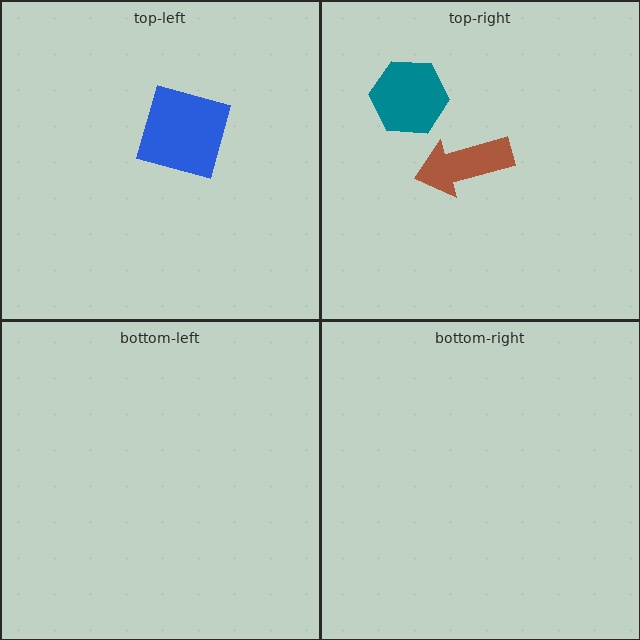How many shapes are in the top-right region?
2.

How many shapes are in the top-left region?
1.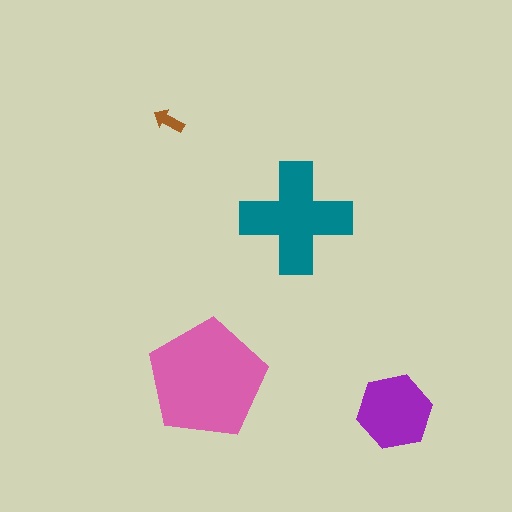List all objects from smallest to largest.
The brown arrow, the purple hexagon, the teal cross, the pink pentagon.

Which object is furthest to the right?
The purple hexagon is rightmost.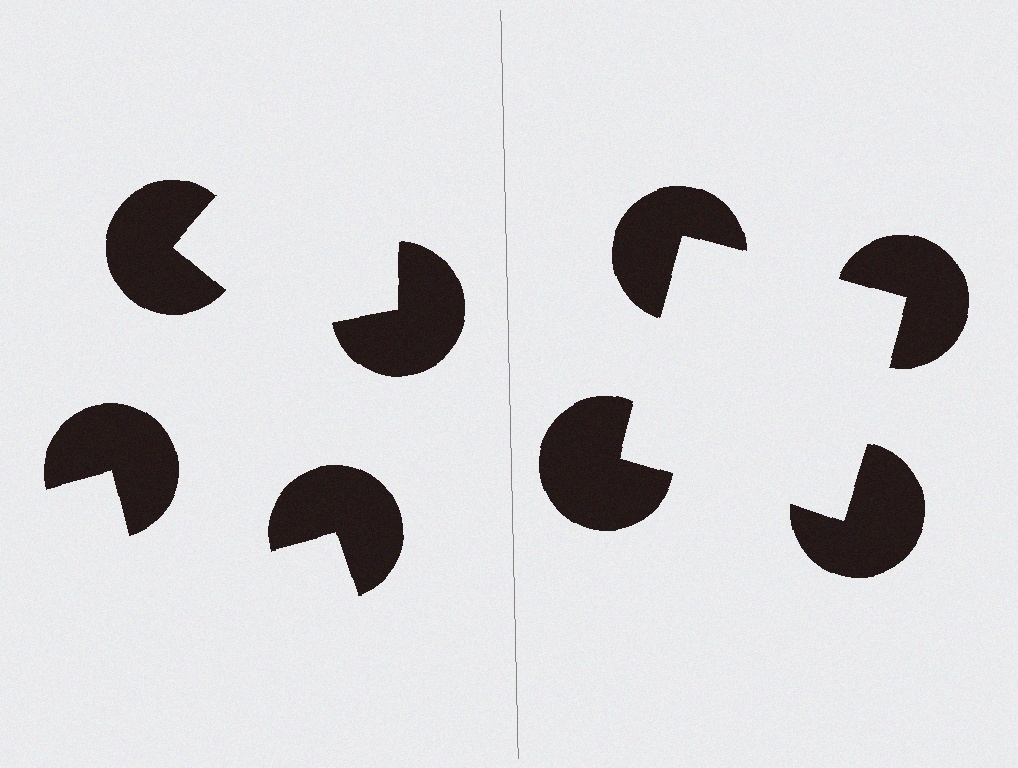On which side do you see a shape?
An illusory square appears on the right side. On the left side the wedge cuts are rotated, so no coherent shape forms.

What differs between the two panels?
The pac-man discs are positioned identically on both sides; only the wedge orientations differ. On the right they align to a square; on the left they are misaligned.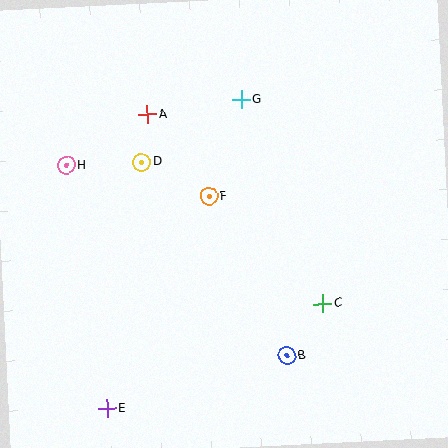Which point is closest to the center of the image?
Point F at (209, 196) is closest to the center.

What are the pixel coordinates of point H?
Point H is at (66, 166).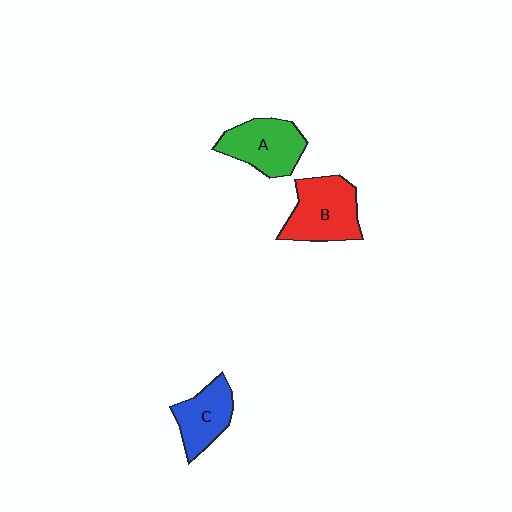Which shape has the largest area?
Shape B (red).